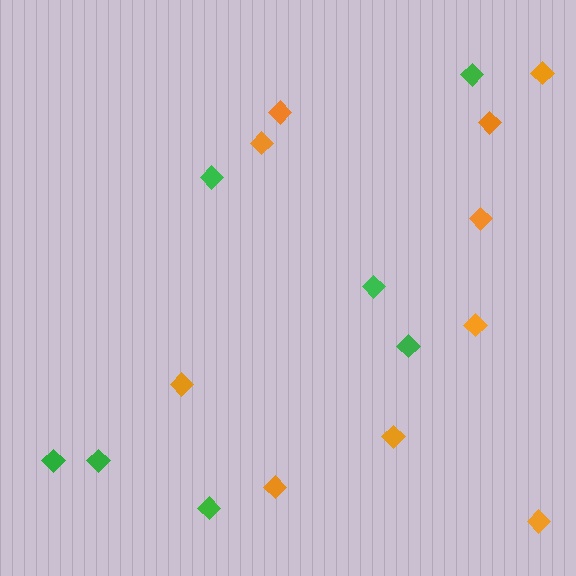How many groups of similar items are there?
There are 2 groups: one group of green diamonds (7) and one group of orange diamonds (10).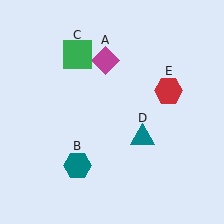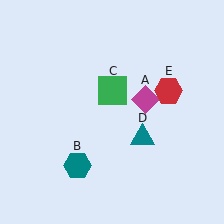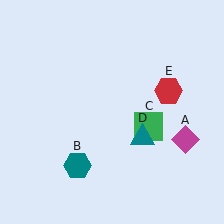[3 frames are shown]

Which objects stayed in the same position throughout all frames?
Teal hexagon (object B) and teal triangle (object D) and red hexagon (object E) remained stationary.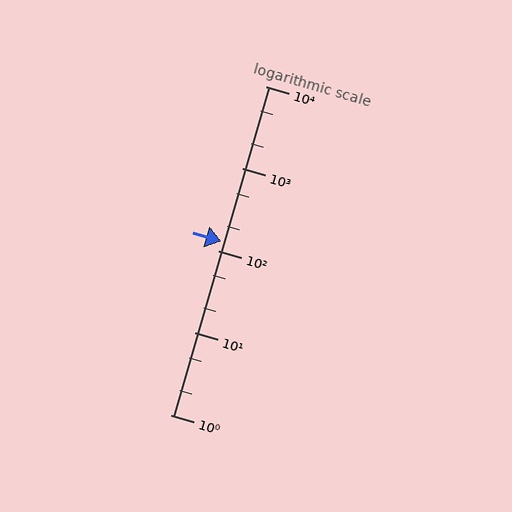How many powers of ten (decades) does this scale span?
The scale spans 4 decades, from 1 to 10000.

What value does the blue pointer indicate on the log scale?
The pointer indicates approximately 130.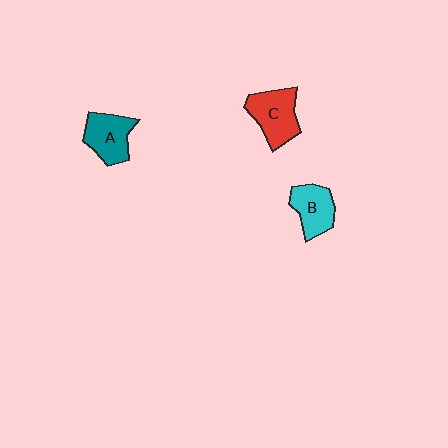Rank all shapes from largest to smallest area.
From largest to smallest: C (red), A (teal), B (cyan).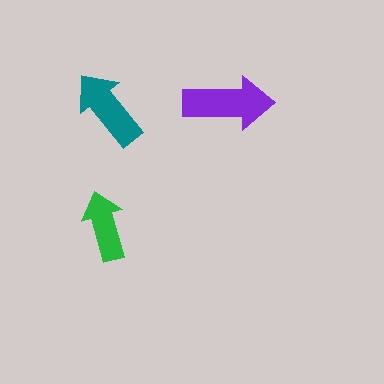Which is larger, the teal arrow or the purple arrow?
The purple one.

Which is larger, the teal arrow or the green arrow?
The teal one.